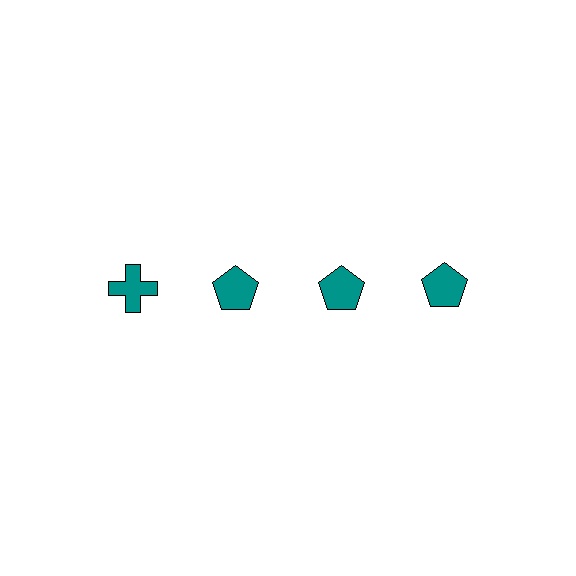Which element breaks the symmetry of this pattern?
The teal cross in the top row, leftmost column breaks the symmetry. All other shapes are teal pentagons.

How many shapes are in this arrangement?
There are 4 shapes arranged in a grid pattern.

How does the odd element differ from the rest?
It has a different shape: cross instead of pentagon.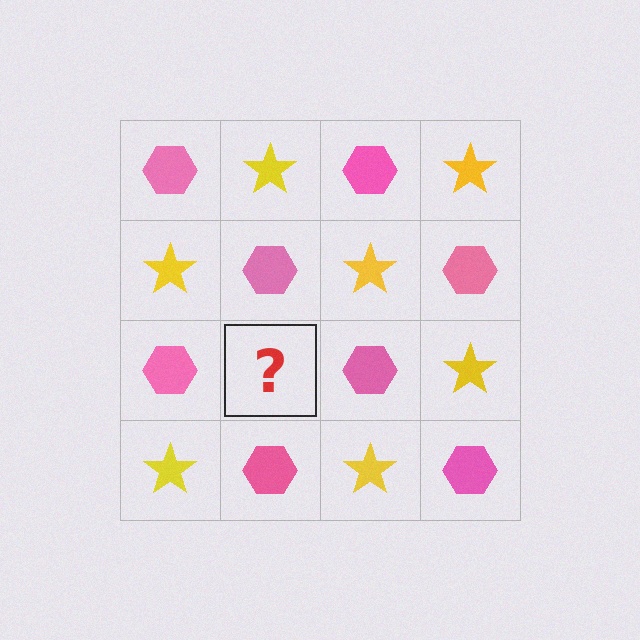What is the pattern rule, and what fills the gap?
The rule is that it alternates pink hexagon and yellow star in a checkerboard pattern. The gap should be filled with a yellow star.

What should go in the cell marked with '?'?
The missing cell should contain a yellow star.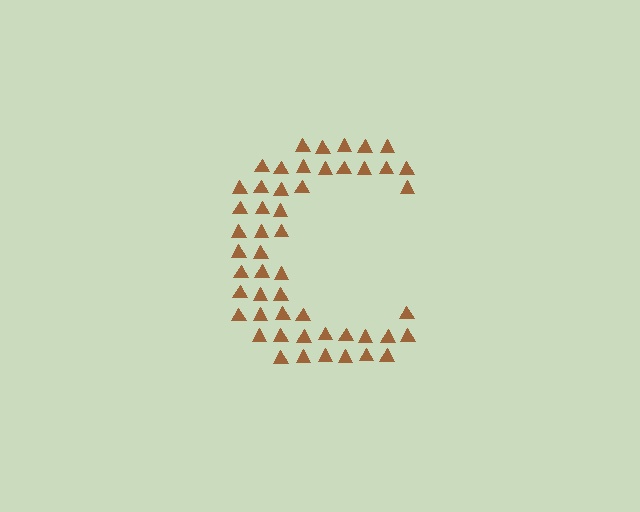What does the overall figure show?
The overall figure shows the letter C.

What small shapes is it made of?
It is made of small triangles.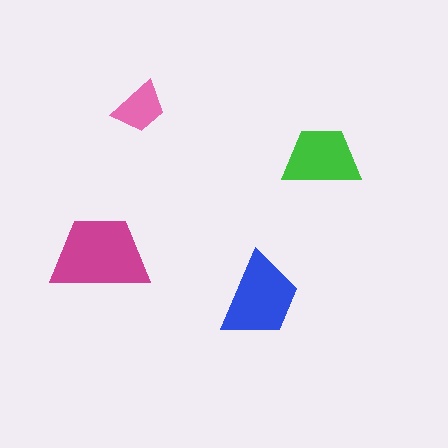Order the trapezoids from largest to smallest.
the magenta one, the blue one, the green one, the pink one.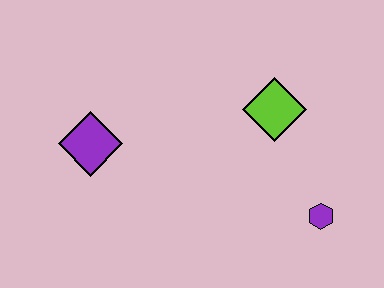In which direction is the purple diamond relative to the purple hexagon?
The purple diamond is to the left of the purple hexagon.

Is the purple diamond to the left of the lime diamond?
Yes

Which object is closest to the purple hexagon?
The lime diamond is closest to the purple hexagon.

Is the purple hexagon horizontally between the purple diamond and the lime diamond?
No